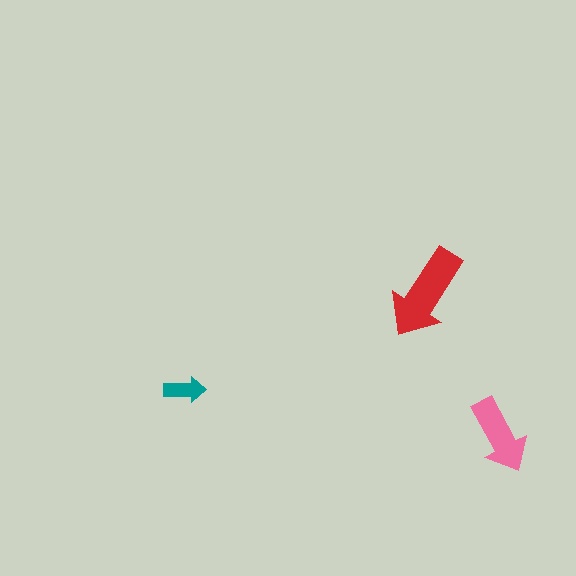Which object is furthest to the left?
The teal arrow is leftmost.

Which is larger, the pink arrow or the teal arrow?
The pink one.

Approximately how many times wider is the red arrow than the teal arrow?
About 2.5 times wider.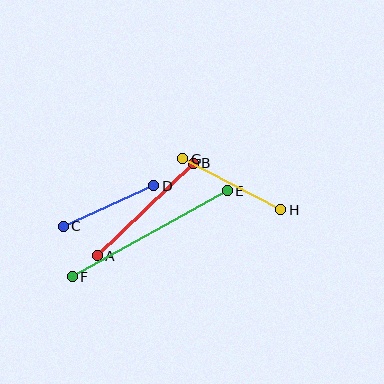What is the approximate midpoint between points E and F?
The midpoint is at approximately (150, 234) pixels.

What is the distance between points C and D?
The distance is approximately 99 pixels.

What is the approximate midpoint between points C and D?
The midpoint is at approximately (108, 206) pixels.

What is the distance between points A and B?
The distance is approximately 133 pixels.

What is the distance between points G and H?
The distance is approximately 110 pixels.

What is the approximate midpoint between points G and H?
The midpoint is at approximately (232, 184) pixels.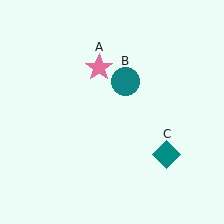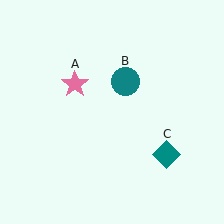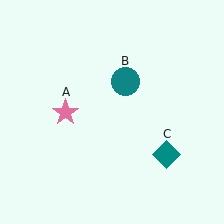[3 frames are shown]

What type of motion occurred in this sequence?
The pink star (object A) rotated counterclockwise around the center of the scene.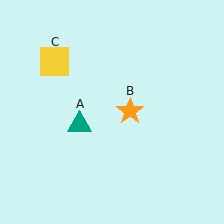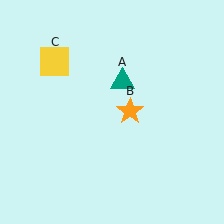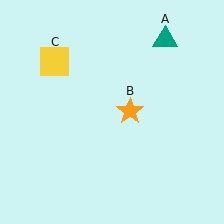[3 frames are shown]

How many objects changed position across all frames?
1 object changed position: teal triangle (object A).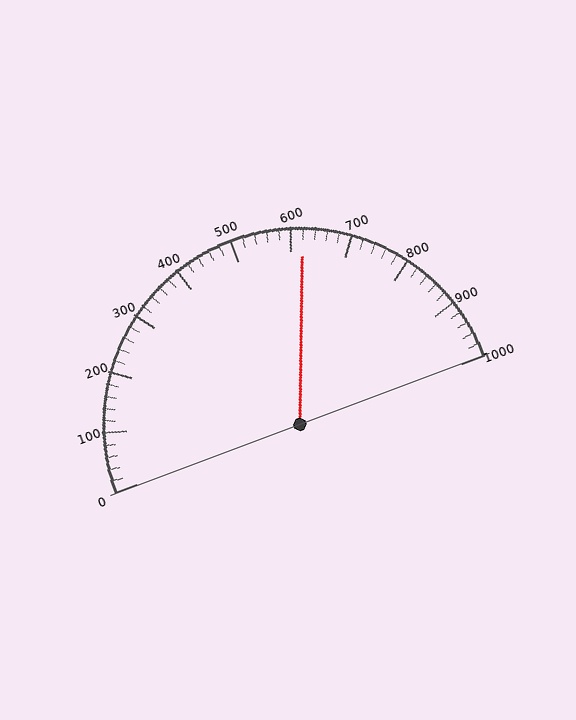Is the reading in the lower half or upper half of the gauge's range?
The reading is in the upper half of the range (0 to 1000).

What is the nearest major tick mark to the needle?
The nearest major tick mark is 600.